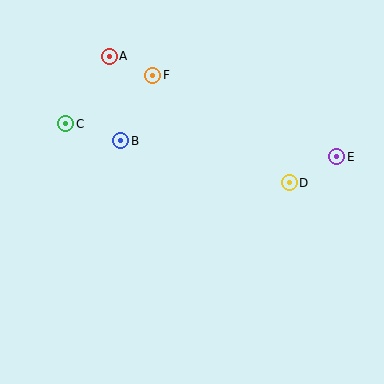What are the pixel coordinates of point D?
Point D is at (289, 183).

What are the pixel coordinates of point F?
Point F is at (152, 75).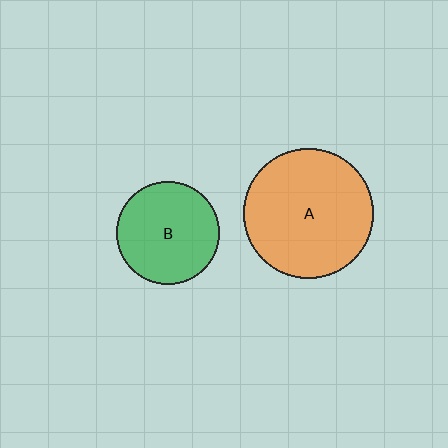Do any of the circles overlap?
No, none of the circles overlap.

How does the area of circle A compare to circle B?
Approximately 1.6 times.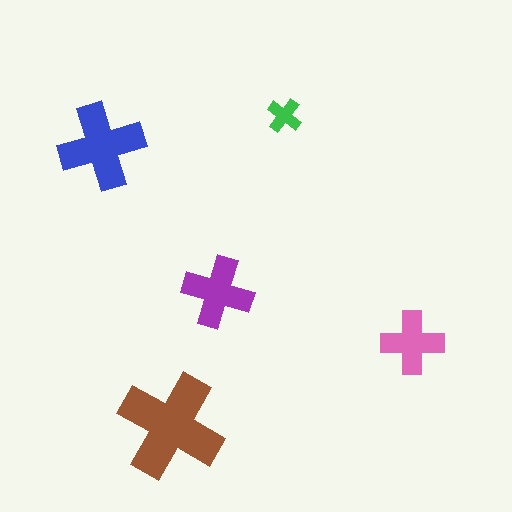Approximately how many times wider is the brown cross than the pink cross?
About 1.5 times wider.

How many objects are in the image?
There are 5 objects in the image.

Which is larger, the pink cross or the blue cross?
The blue one.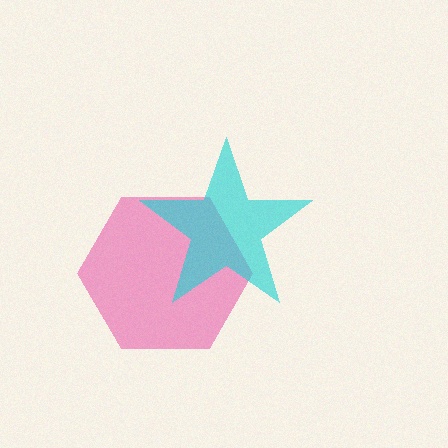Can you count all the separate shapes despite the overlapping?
Yes, there are 2 separate shapes.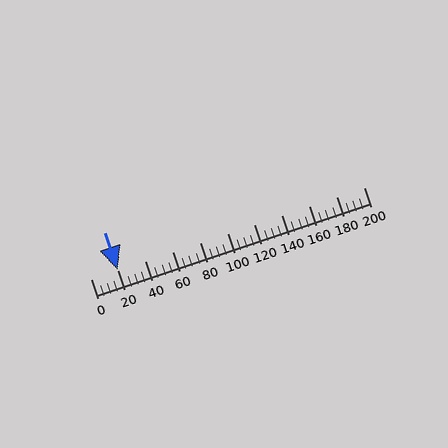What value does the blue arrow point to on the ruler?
The blue arrow points to approximately 20.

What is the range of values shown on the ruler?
The ruler shows values from 0 to 200.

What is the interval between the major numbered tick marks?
The major tick marks are spaced 20 units apart.